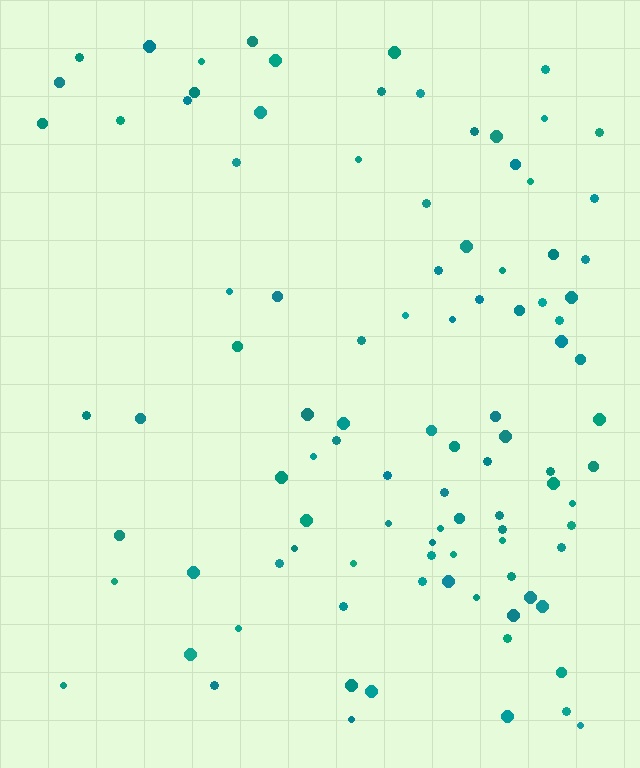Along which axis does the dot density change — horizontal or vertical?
Horizontal.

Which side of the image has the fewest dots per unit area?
The left.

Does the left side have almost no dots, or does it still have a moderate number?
Still a moderate number, just noticeably fewer than the right.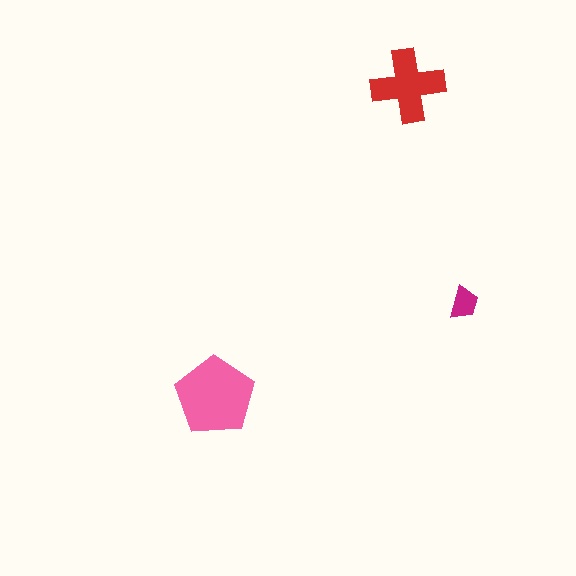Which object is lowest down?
The pink pentagon is bottommost.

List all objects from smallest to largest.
The magenta trapezoid, the red cross, the pink pentagon.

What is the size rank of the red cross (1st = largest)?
2nd.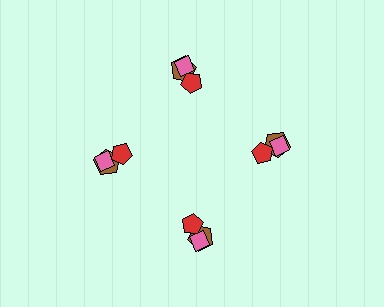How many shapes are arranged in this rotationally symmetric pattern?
There are 12 shapes, arranged in 4 groups of 3.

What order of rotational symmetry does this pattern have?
This pattern has 4-fold rotational symmetry.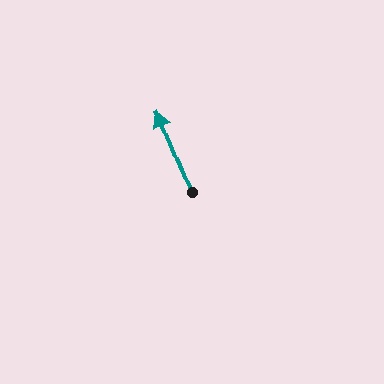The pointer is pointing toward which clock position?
Roughly 11 o'clock.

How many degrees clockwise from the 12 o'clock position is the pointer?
Approximately 338 degrees.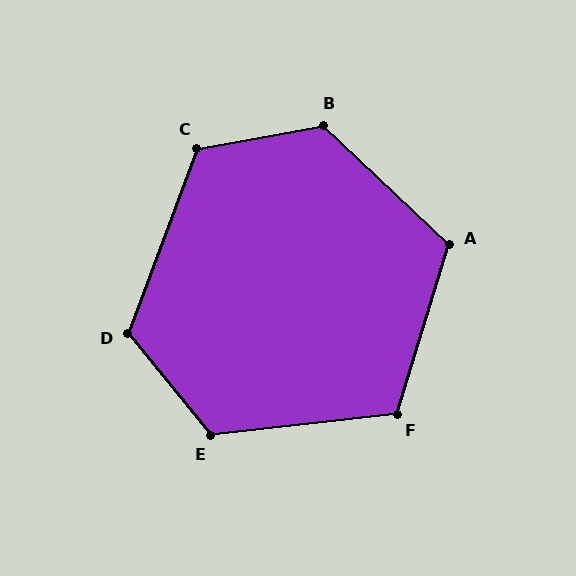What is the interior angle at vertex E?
Approximately 122 degrees (obtuse).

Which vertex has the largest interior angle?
B, at approximately 126 degrees.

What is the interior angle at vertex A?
Approximately 117 degrees (obtuse).